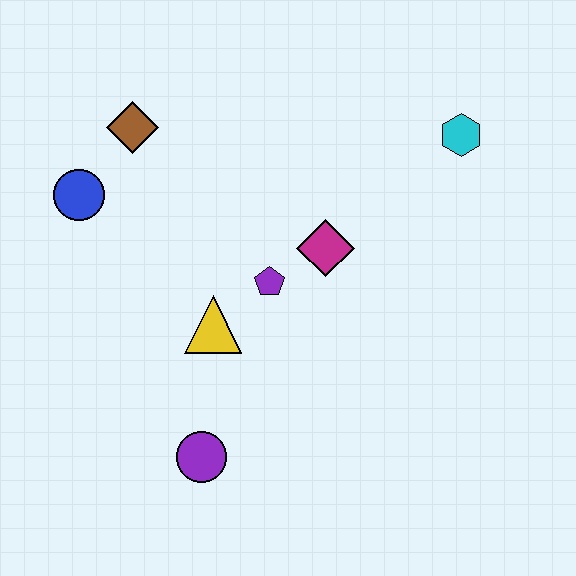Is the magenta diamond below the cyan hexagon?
Yes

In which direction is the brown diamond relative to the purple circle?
The brown diamond is above the purple circle.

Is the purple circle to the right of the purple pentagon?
No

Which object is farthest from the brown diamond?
The purple circle is farthest from the brown diamond.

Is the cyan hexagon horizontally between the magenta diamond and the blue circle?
No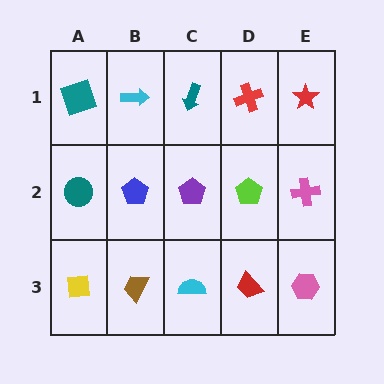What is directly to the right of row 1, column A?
A cyan arrow.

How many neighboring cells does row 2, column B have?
4.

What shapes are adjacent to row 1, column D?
A lime pentagon (row 2, column D), a teal arrow (row 1, column C), a red star (row 1, column E).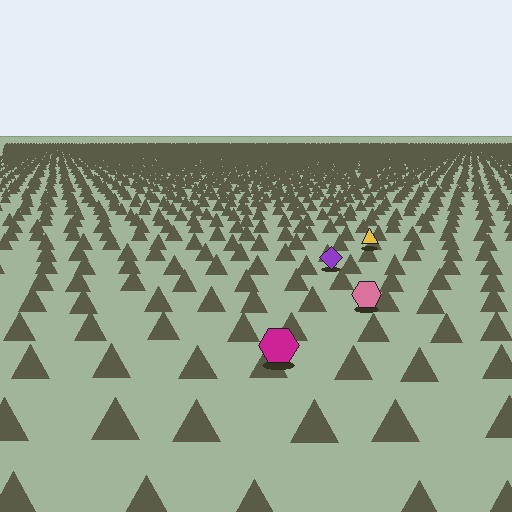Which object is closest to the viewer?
The magenta hexagon is closest. The texture marks near it are larger and more spread out.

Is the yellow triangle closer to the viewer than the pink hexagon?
No. The pink hexagon is closer — you can tell from the texture gradient: the ground texture is coarser near it.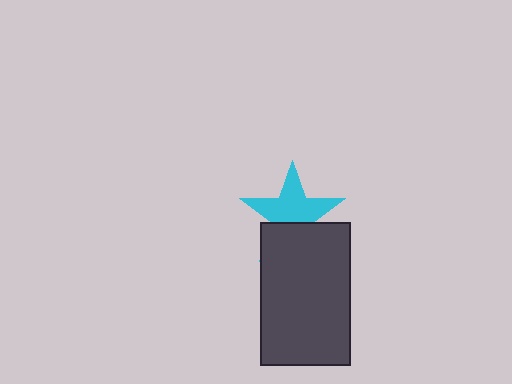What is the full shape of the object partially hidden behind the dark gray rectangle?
The partially hidden object is a cyan star.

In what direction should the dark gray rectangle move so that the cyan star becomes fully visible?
The dark gray rectangle should move down. That is the shortest direction to clear the overlap and leave the cyan star fully visible.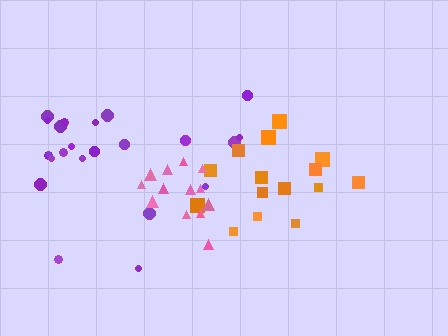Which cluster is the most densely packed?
Pink.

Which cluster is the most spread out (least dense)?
Purple.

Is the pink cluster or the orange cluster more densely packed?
Pink.